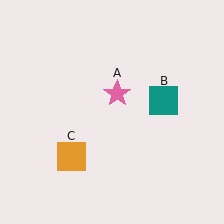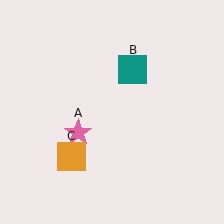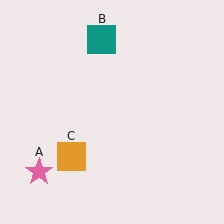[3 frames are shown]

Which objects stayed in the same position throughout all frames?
Orange square (object C) remained stationary.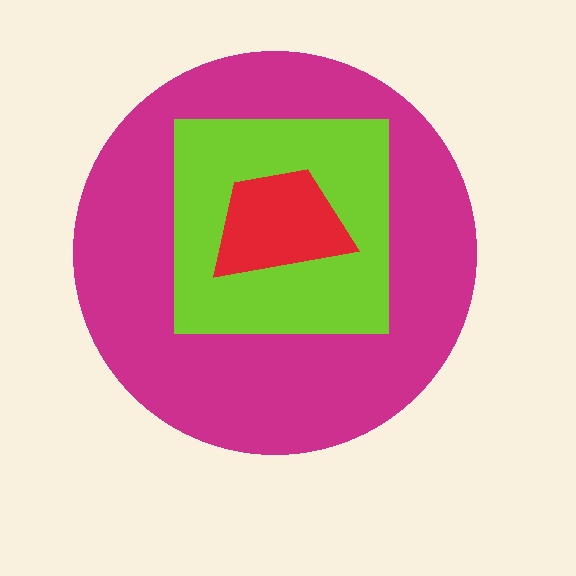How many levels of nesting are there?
3.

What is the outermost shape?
The magenta circle.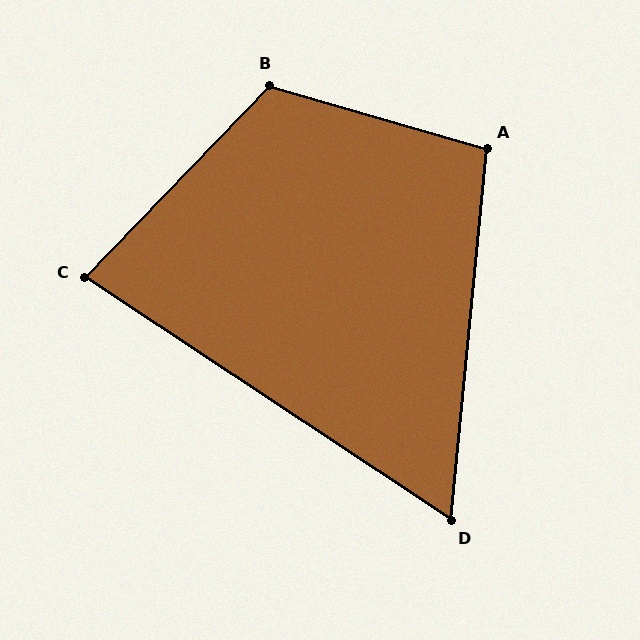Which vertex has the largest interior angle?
B, at approximately 118 degrees.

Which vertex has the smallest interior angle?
D, at approximately 62 degrees.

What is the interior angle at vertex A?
Approximately 101 degrees (obtuse).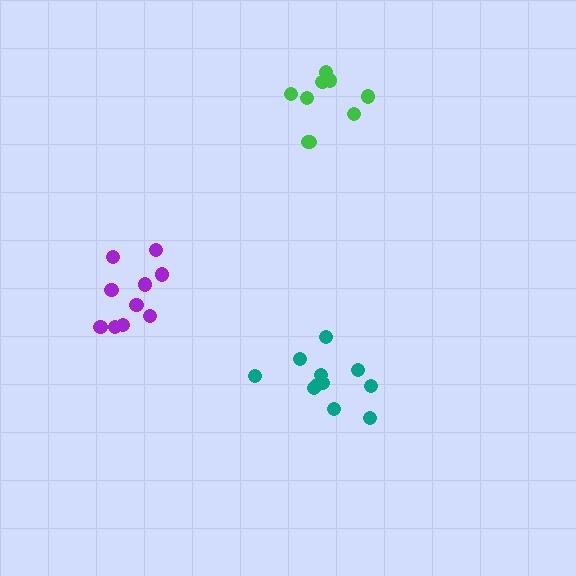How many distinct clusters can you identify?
There are 3 distinct clusters.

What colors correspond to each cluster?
The clusters are colored: purple, green, teal.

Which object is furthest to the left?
The purple cluster is leftmost.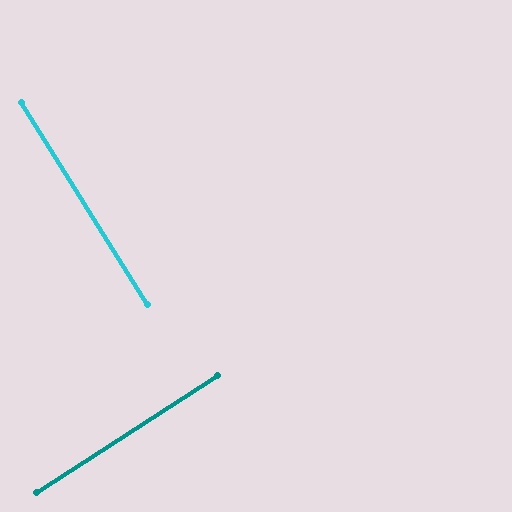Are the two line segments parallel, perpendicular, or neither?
Perpendicular — they meet at approximately 89°.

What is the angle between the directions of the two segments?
Approximately 89 degrees.